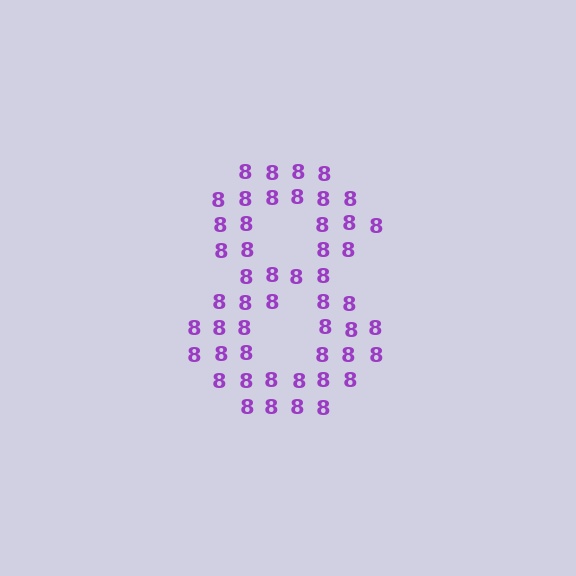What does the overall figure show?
The overall figure shows the digit 8.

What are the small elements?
The small elements are digit 8's.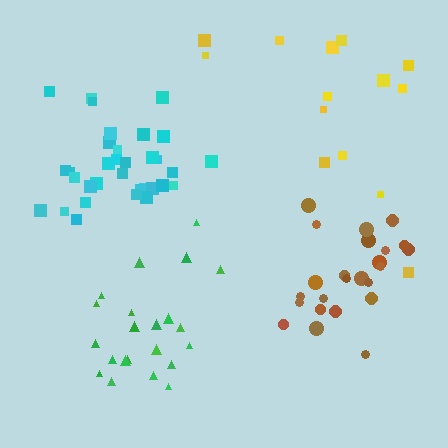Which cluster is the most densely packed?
Brown.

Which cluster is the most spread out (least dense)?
Yellow.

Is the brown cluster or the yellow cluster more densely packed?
Brown.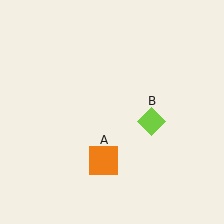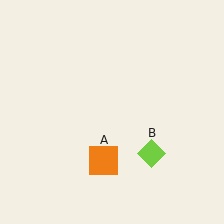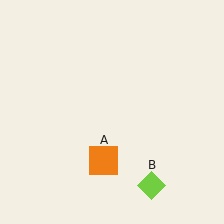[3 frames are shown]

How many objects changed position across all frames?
1 object changed position: lime diamond (object B).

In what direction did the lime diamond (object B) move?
The lime diamond (object B) moved down.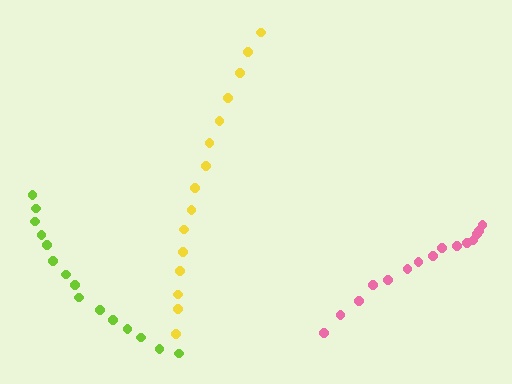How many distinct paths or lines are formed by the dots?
There are 3 distinct paths.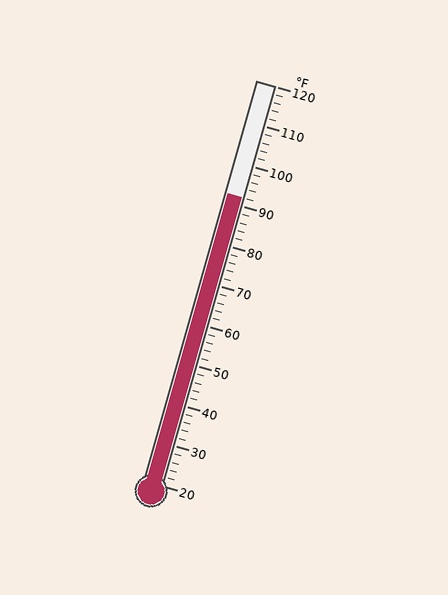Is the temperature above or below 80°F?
The temperature is above 80°F.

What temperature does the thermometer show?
The thermometer shows approximately 92°F.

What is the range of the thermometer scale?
The thermometer scale ranges from 20°F to 120°F.